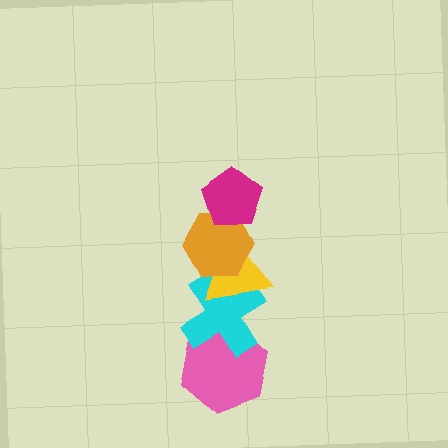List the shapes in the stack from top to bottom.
From top to bottom: the magenta pentagon, the orange hexagon, the yellow triangle, the cyan cross, the pink hexagon.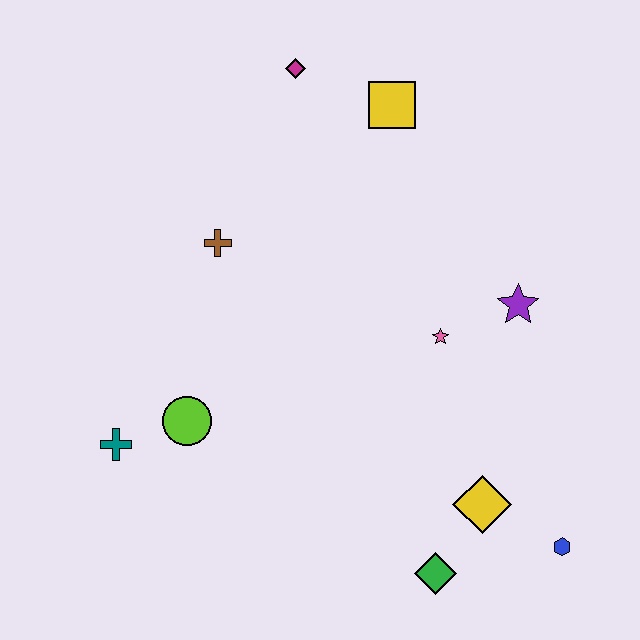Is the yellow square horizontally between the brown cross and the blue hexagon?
Yes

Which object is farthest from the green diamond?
The magenta diamond is farthest from the green diamond.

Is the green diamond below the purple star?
Yes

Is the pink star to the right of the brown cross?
Yes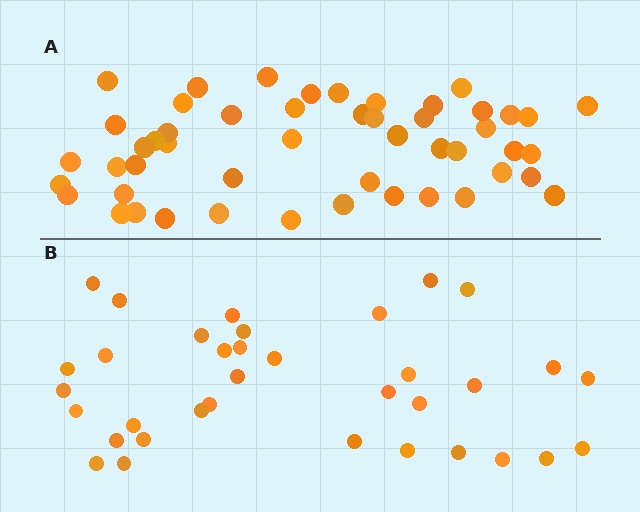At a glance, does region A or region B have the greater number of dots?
Region A (the top region) has more dots.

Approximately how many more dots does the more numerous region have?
Region A has approximately 15 more dots than region B.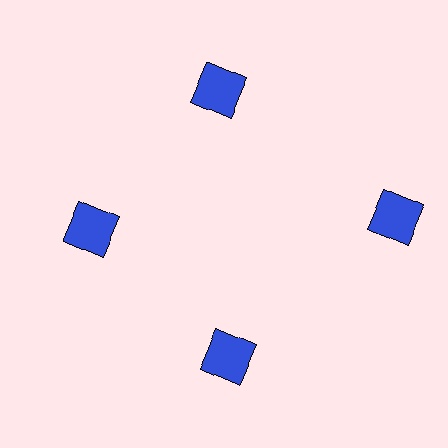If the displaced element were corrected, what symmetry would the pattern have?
It would have 4-fold rotational symmetry — the pattern would map onto itself every 90 degrees.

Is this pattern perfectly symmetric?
No. The 4 blue squares are arranged in a ring, but one element near the 3 o'clock position is pushed outward from the center, breaking the 4-fold rotational symmetry.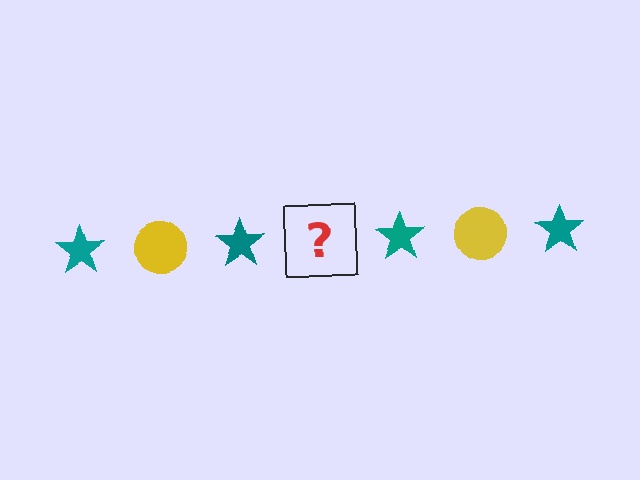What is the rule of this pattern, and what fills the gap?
The rule is that the pattern alternates between teal star and yellow circle. The gap should be filled with a yellow circle.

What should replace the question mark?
The question mark should be replaced with a yellow circle.